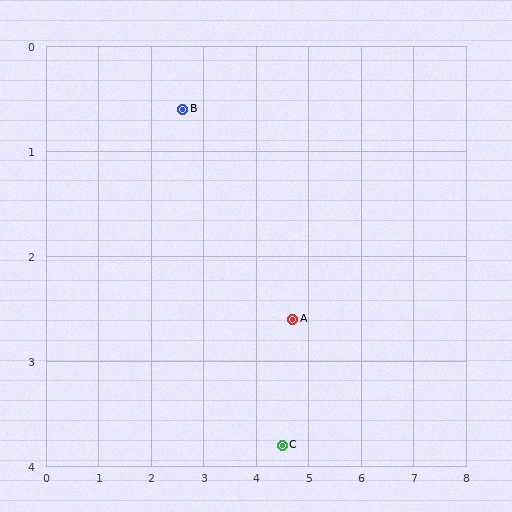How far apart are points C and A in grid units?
Points C and A are about 1.2 grid units apart.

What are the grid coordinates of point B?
Point B is at approximately (2.6, 0.6).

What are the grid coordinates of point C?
Point C is at approximately (4.5, 3.8).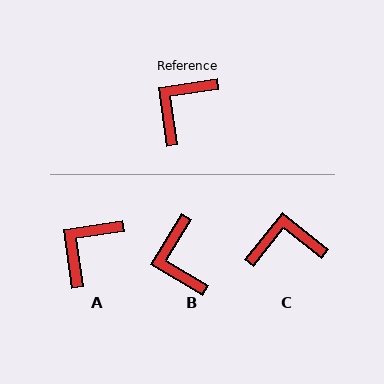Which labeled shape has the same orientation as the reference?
A.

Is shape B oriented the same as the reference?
No, it is off by about 51 degrees.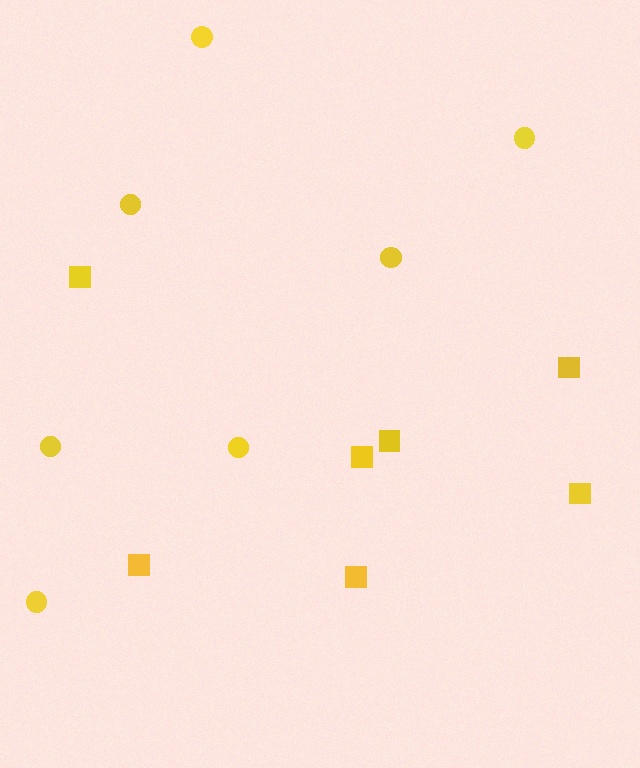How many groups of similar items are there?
There are 2 groups: one group of squares (7) and one group of circles (7).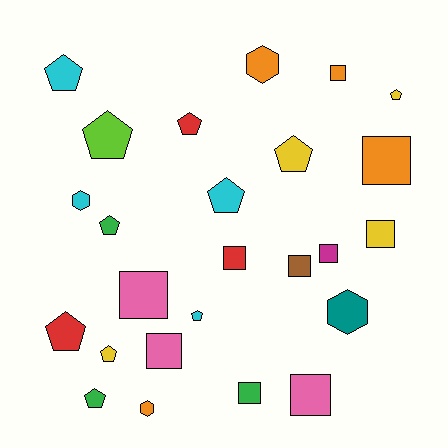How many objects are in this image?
There are 25 objects.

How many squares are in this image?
There are 10 squares.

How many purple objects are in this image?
There are no purple objects.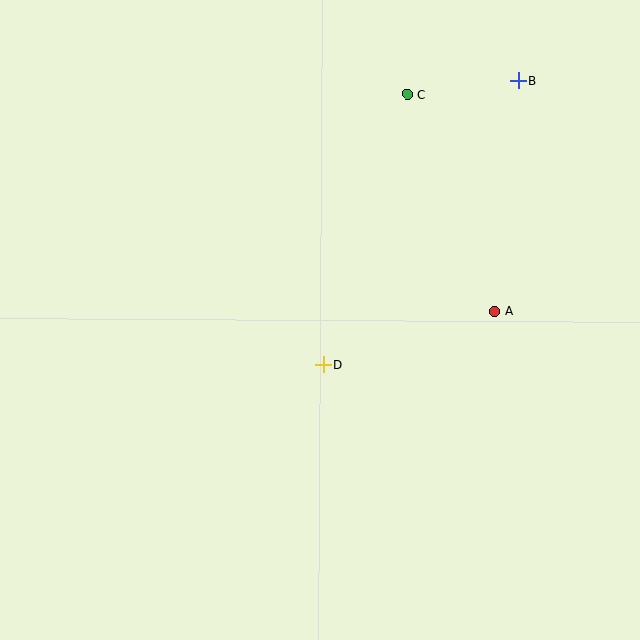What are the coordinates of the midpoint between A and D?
The midpoint between A and D is at (409, 338).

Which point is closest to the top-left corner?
Point C is closest to the top-left corner.